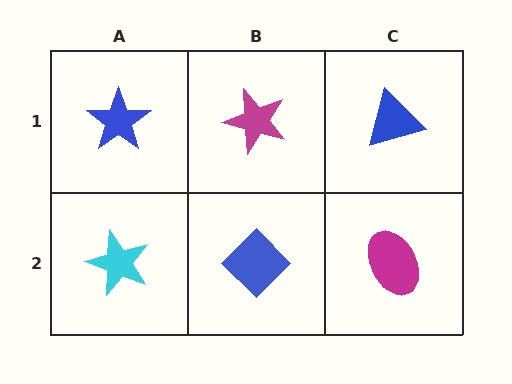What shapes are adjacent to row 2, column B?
A magenta star (row 1, column B), a cyan star (row 2, column A), a magenta ellipse (row 2, column C).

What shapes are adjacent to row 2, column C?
A blue triangle (row 1, column C), a blue diamond (row 2, column B).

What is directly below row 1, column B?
A blue diamond.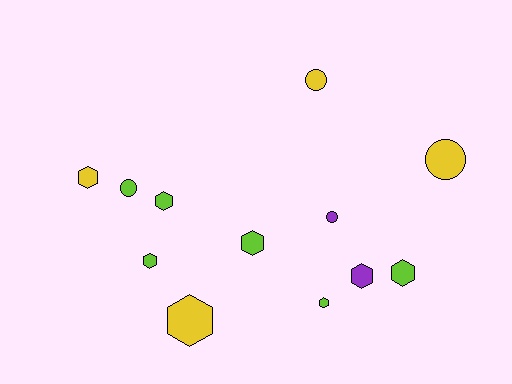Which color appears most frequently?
Lime, with 6 objects.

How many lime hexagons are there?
There are 5 lime hexagons.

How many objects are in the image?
There are 12 objects.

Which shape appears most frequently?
Hexagon, with 8 objects.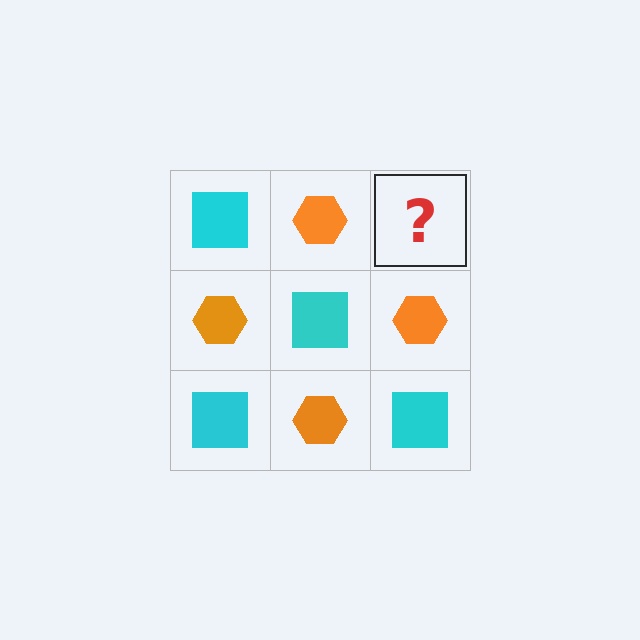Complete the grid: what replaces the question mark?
The question mark should be replaced with a cyan square.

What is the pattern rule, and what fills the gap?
The rule is that it alternates cyan square and orange hexagon in a checkerboard pattern. The gap should be filled with a cyan square.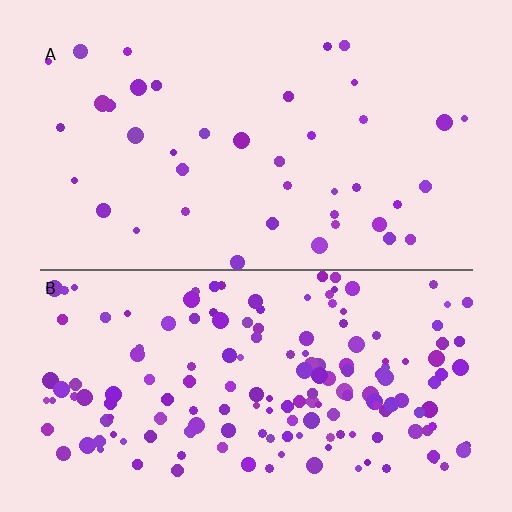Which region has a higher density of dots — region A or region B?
B (the bottom).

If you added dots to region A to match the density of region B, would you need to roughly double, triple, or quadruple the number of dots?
Approximately quadruple.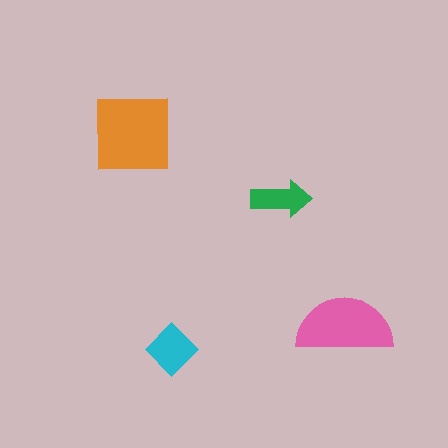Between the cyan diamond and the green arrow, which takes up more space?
The cyan diamond.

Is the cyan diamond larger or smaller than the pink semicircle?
Smaller.